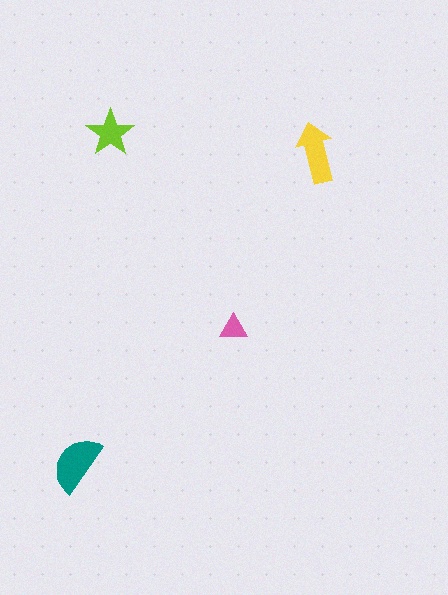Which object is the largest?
The teal semicircle.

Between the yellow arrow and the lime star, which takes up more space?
The yellow arrow.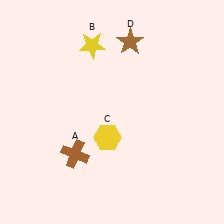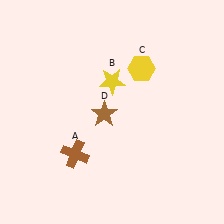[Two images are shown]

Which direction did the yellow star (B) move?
The yellow star (B) moved down.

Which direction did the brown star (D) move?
The brown star (D) moved down.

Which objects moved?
The objects that moved are: the yellow star (B), the yellow hexagon (C), the brown star (D).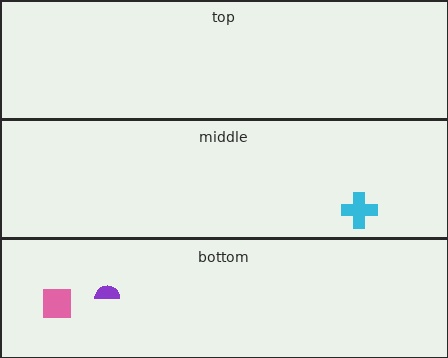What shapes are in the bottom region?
The purple semicircle, the pink square.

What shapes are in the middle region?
The cyan cross.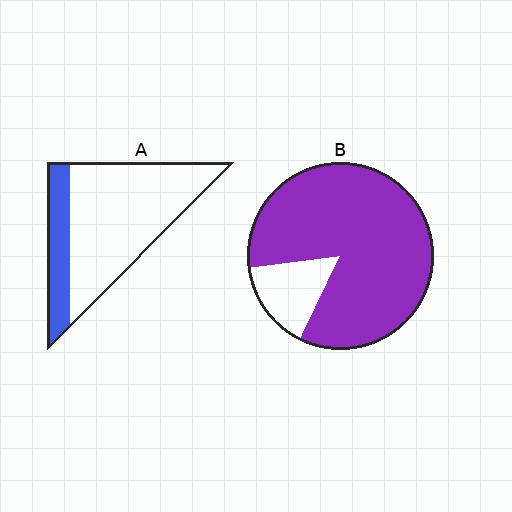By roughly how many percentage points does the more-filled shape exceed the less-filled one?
By roughly 60 percentage points (B over A).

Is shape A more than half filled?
No.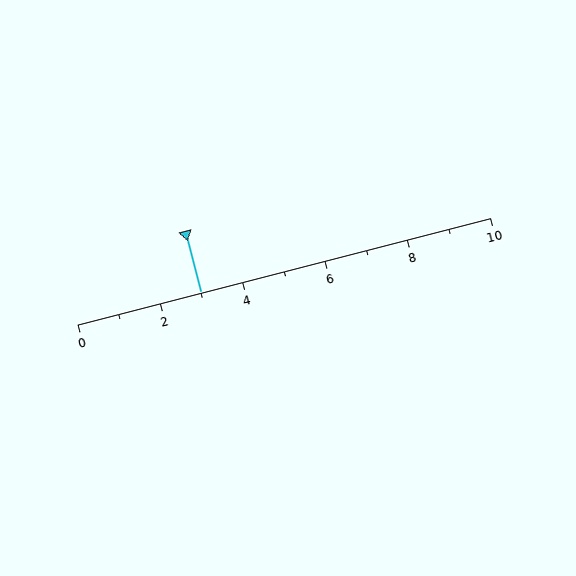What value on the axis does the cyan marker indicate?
The marker indicates approximately 3.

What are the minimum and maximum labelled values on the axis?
The axis runs from 0 to 10.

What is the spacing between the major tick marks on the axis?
The major ticks are spaced 2 apart.